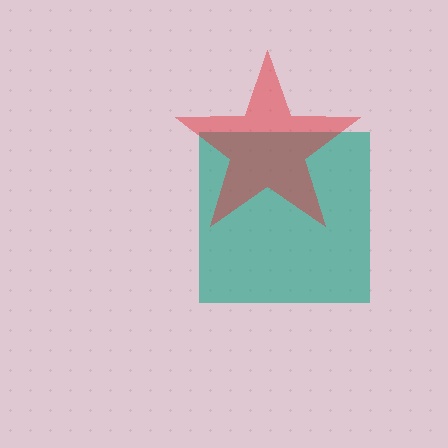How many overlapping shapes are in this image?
There are 2 overlapping shapes in the image.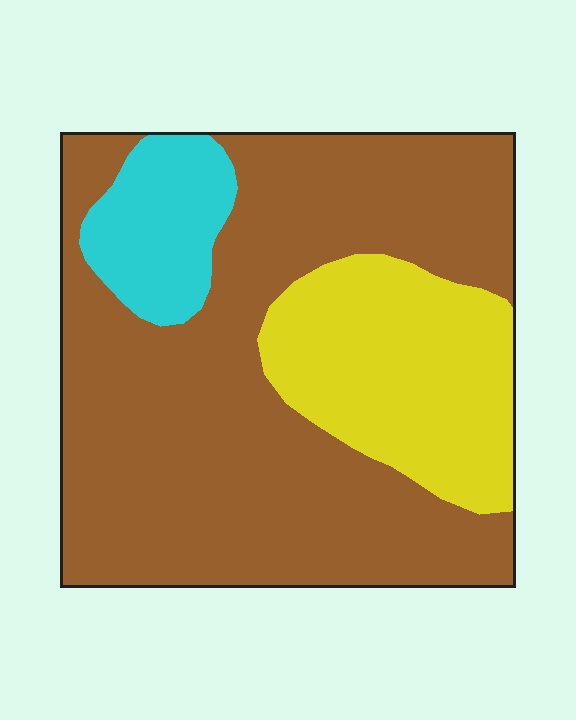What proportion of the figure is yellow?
Yellow takes up about one quarter (1/4) of the figure.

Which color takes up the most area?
Brown, at roughly 65%.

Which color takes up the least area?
Cyan, at roughly 10%.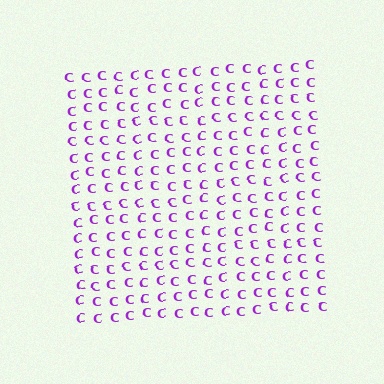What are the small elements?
The small elements are letter C's.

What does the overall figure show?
The overall figure shows a square.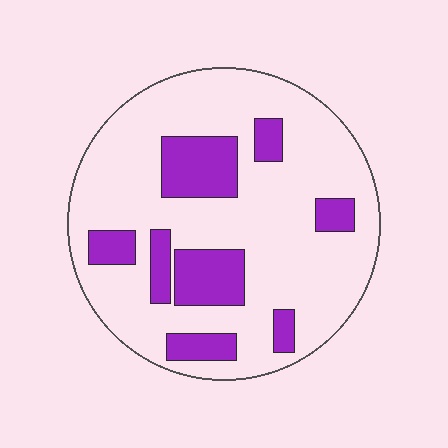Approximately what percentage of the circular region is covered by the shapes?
Approximately 25%.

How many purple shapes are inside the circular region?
8.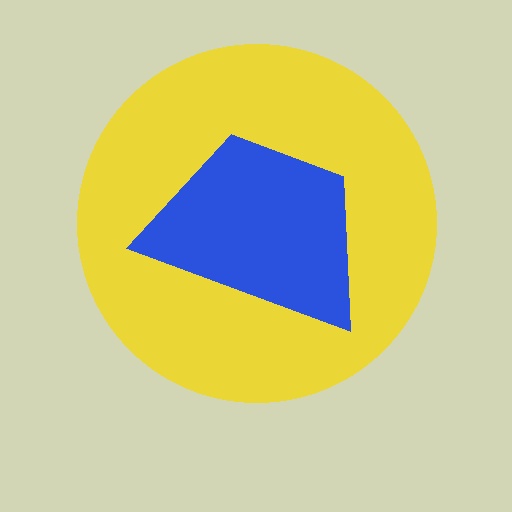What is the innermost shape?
The blue trapezoid.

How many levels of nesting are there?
2.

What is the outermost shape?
The yellow circle.